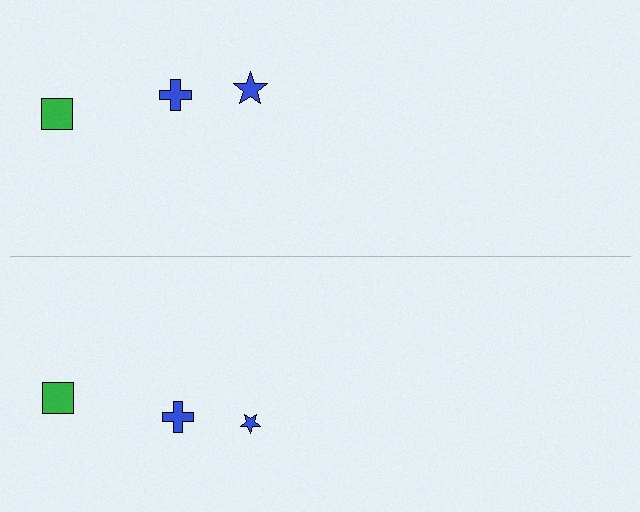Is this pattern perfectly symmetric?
No, the pattern is not perfectly symmetric. The blue star on the bottom side has a different size than its mirror counterpart.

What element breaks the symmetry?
The blue star on the bottom side has a different size than its mirror counterpart.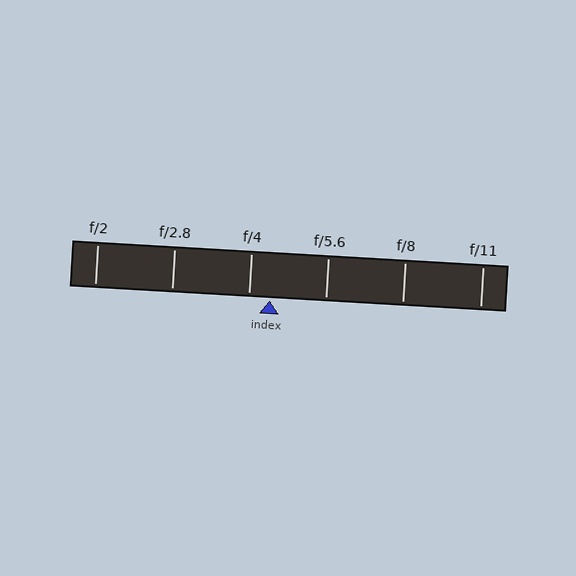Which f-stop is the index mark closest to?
The index mark is closest to f/4.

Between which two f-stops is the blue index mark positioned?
The index mark is between f/4 and f/5.6.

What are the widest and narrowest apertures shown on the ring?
The widest aperture shown is f/2 and the narrowest is f/11.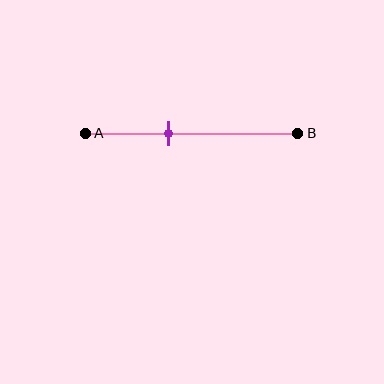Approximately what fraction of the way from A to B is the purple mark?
The purple mark is approximately 40% of the way from A to B.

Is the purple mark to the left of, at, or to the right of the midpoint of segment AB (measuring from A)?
The purple mark is to the left of the midpoint of segment AB.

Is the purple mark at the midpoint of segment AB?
No, the mark is at about 40% from A, not at the 50% midpoint.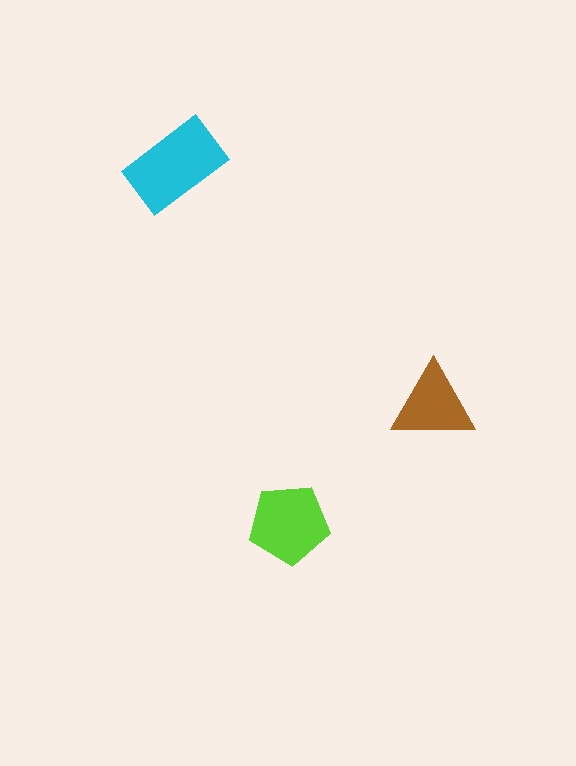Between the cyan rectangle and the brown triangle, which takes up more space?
The cyan rectangle.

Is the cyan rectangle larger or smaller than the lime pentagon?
Larger.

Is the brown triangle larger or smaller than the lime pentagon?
Smaller.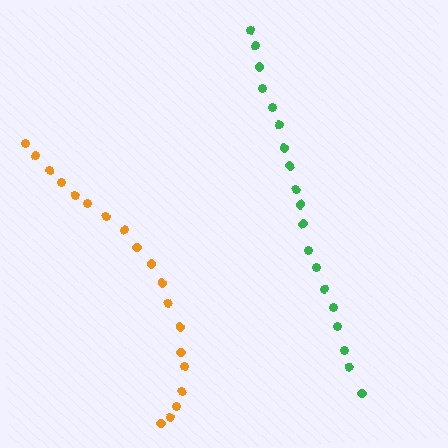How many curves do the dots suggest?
There are 2 distinct paths.